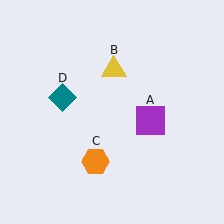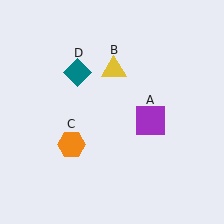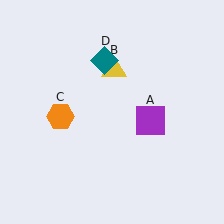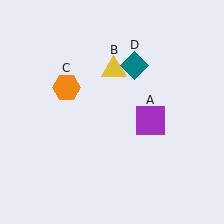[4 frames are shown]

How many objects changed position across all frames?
2 objects changed position: orange hexagon (object C), teal diamond (object D).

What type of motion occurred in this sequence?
The orange hexagon (object C), teal diamond (object D) rotated clockwise around the center of the scene.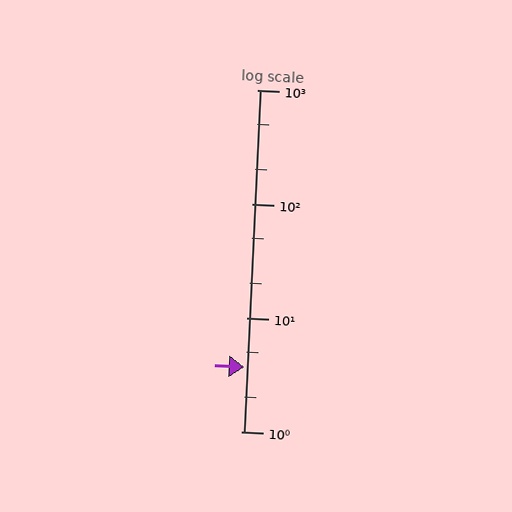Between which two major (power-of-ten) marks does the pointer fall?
The pointer is between 1 and 10.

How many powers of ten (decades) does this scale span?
The scale spans 3 decades, from 1 to 1000.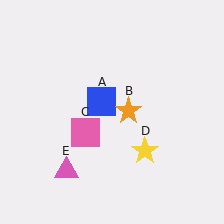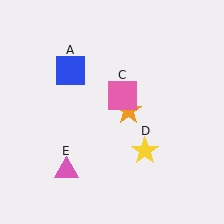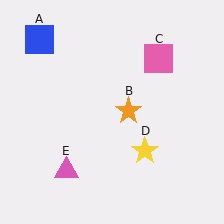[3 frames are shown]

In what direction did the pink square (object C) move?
The pink square (object C) moved up and to the right.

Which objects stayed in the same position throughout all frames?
Orange star (object B) and yellow star (object D) and pink triangle (object E) remained stationary.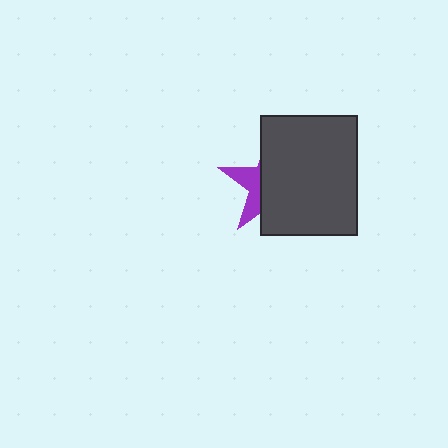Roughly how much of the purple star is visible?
A small part of it is visible (roughly 31%).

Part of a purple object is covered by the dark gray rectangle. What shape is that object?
It is a star.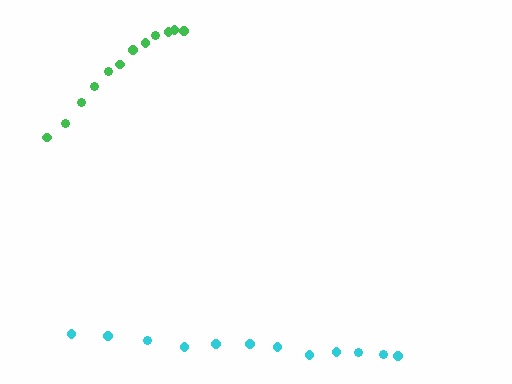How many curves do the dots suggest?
There are 2 distinct paths.